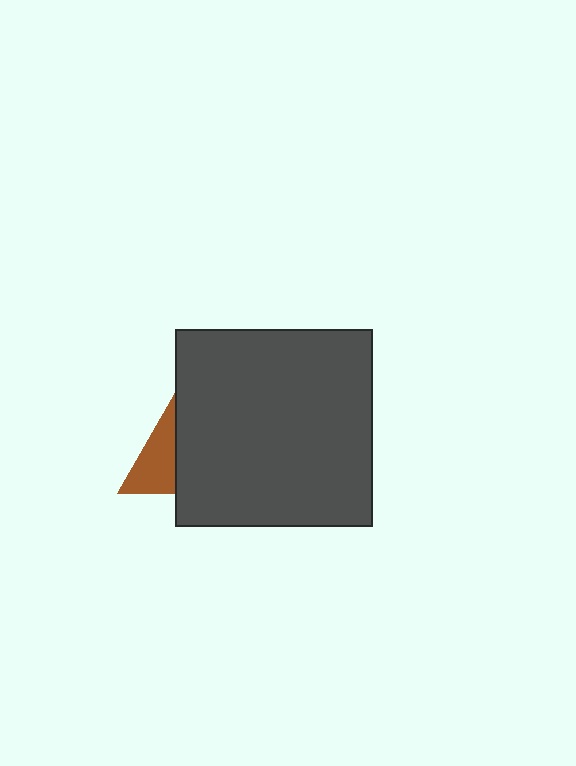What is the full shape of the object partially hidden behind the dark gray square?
The partially hidden object is a brown triangle.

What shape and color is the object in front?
The object in front is a dark gray square.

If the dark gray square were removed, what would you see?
You would see the complete brown triangle.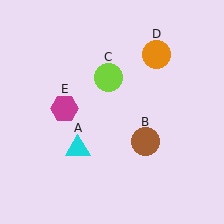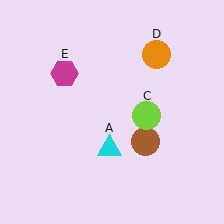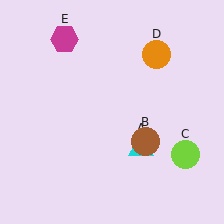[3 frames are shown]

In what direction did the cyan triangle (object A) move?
The cyan triangle (object A) moved right.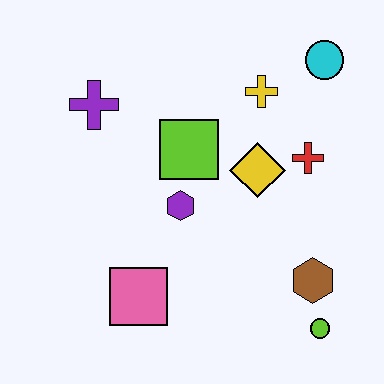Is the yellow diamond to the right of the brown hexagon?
No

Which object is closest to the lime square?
The purple hexagon is closest to the lime square.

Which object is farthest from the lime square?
The lime circle is farthest from the lime square.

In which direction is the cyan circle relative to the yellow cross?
The cyan circle is to the right of the yellow cross.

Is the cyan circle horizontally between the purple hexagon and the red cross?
No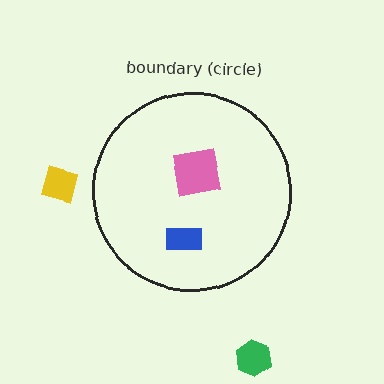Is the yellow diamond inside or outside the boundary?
Outside.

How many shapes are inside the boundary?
2 inside, 2 outside.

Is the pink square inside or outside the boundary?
Inside.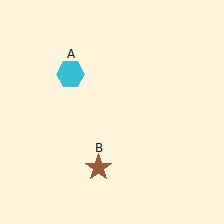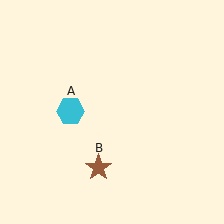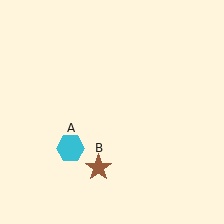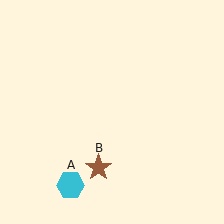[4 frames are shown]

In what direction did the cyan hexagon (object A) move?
The cyan hexagon (object A) moved down.